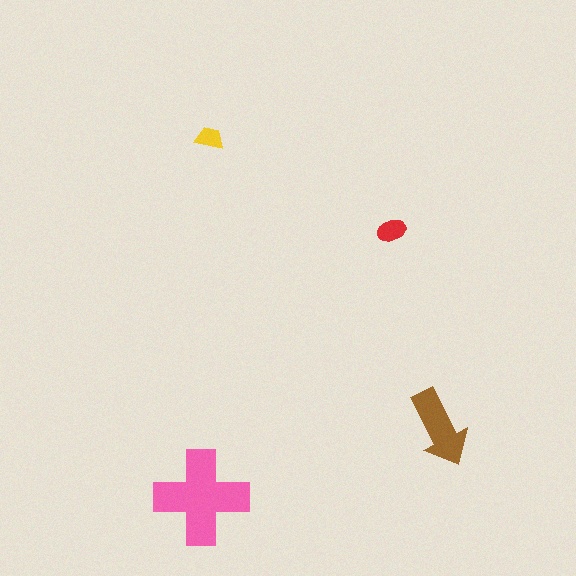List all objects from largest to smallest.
The pink cross, the brown arrow, the red ellipse, the yellow trapezoid.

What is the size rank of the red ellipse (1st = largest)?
3rd.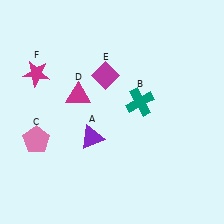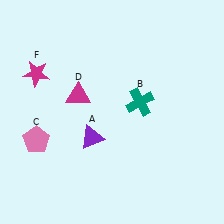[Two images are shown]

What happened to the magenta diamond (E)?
The magenta diamond (E) was removed in Image 2. It was in the top-left area of Image 1.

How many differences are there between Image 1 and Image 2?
There is 1 difference between the two images.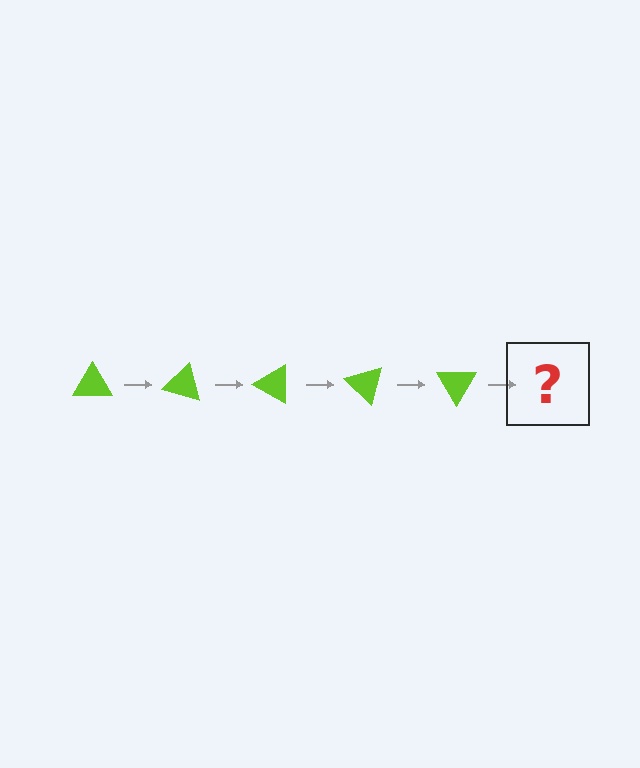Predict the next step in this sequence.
The next step is a lime triangle rotated 75 degrees.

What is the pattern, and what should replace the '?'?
The pattern is that the triangle rotates 15 degrees each step. The '?' should be a lime triangle rotated 75 degrees.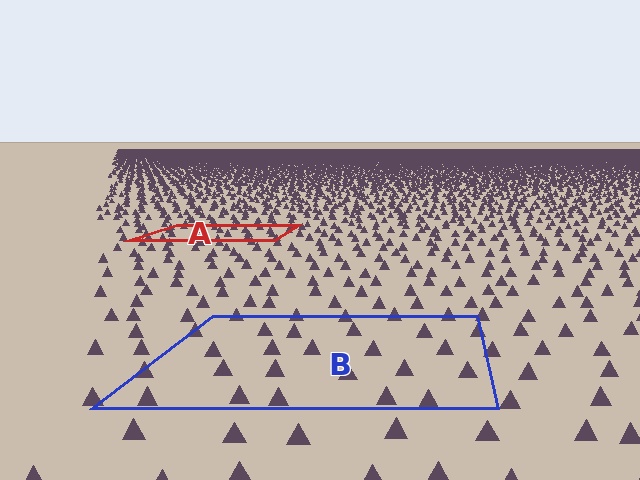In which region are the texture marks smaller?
The texture marks are smaller in region A, because it is farther away.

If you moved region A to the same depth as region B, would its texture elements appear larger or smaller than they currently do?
They would appear larger. At a closer depth, the same texture elements are projected at a bigger on-screen size.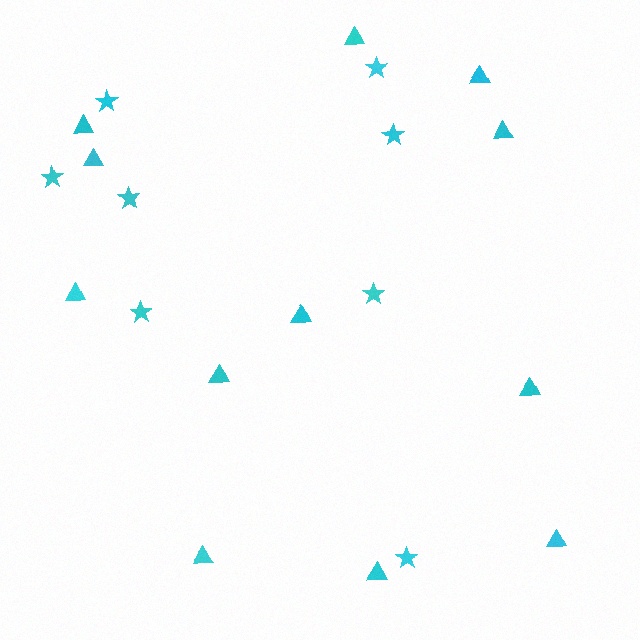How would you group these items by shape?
There are 2 groups: one group of stars (8) and one group of triangles (12).